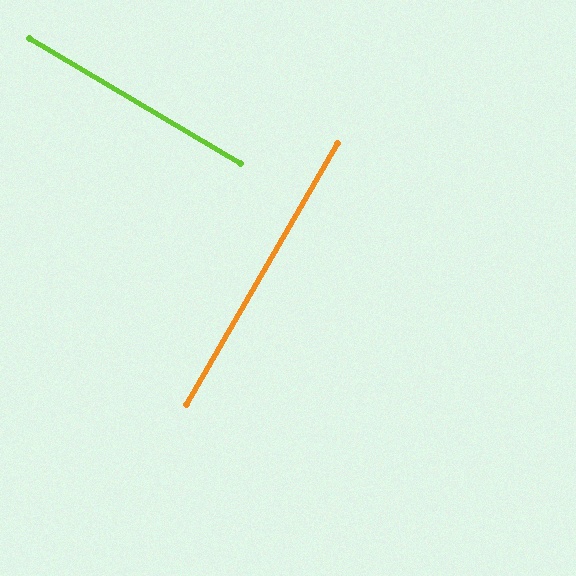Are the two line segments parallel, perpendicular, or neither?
Perpendicular — they meet at approximately 90°.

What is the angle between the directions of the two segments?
Approximately 90 degrees.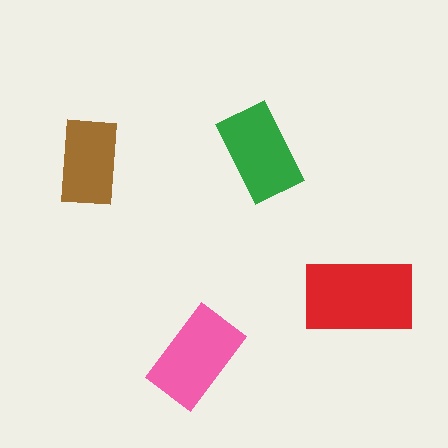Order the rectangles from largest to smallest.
the red one, the pink one, the green one, the brown one.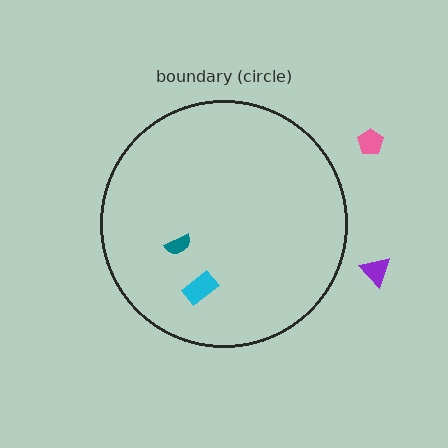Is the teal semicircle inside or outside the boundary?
Inside.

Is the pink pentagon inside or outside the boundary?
Outside.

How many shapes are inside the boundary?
2 inside, 2 outside.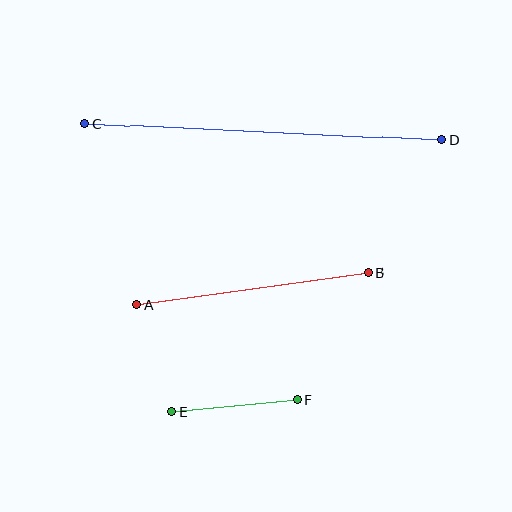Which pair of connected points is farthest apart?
Points C and D are farthest apart.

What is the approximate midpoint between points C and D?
The midpoint is at approximately (263, 132) pixels.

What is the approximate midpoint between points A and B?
The midpoint is at approximately (252, 289) pixels.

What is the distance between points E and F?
The distance is approximately 126 pixels.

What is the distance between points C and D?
The distance is approximately 356 pixels.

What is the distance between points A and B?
The distance is approximately 234 pixels.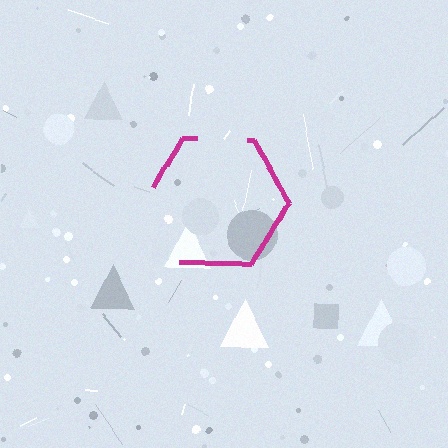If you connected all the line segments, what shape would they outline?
They would outline a hexagon.